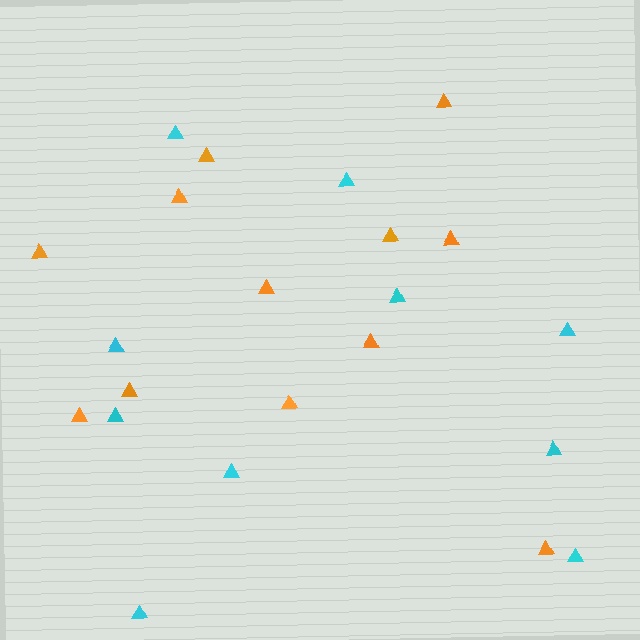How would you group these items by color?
There are 2 groups: one group of cyan triangles (10) and one group of orange triangles (12).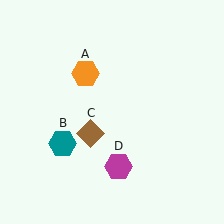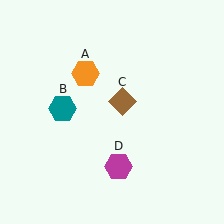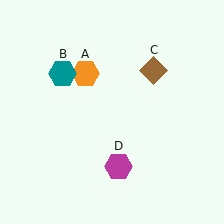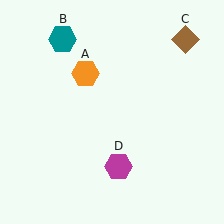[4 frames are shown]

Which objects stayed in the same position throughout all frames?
Orange hexagon (object A) and magenta hexagon (object D) remained stationary.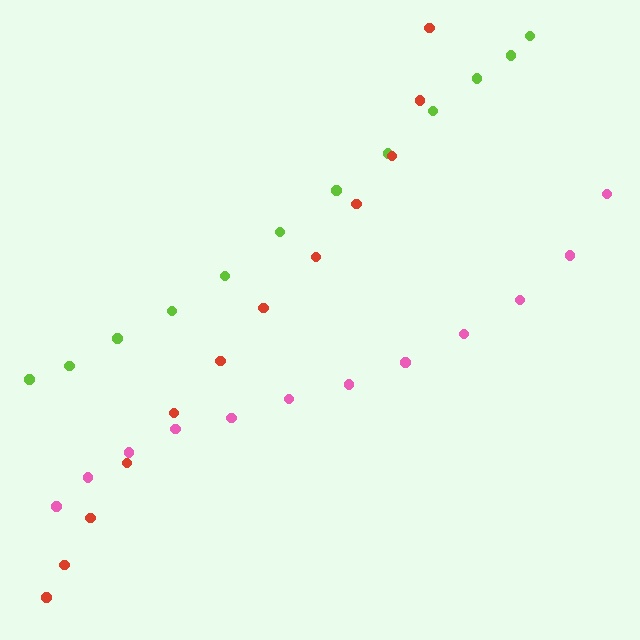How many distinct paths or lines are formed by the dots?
There are 3 distinct paths.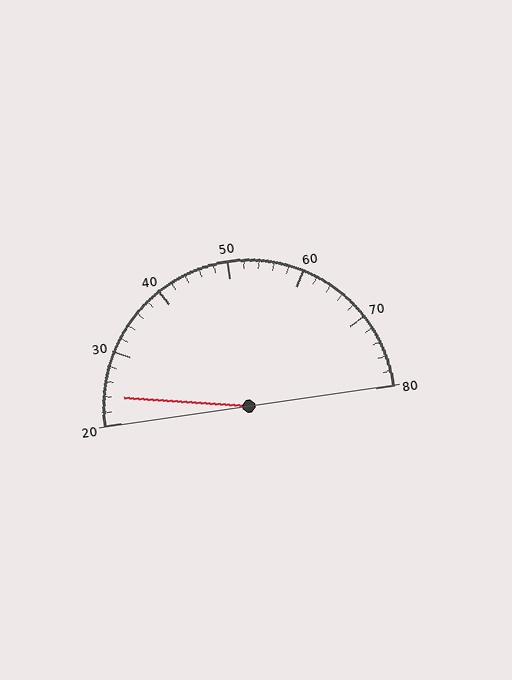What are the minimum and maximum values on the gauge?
The gauge ranges from 20 to 80.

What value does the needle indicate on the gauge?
The needle indicates approximately 24.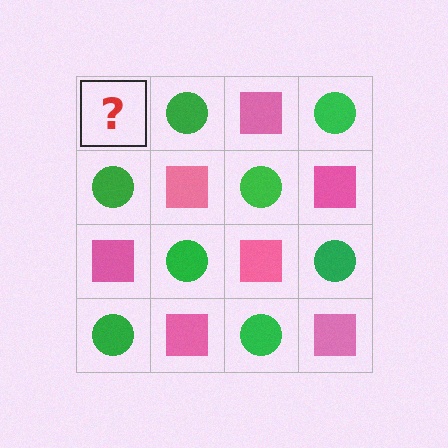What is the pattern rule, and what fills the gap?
The rule is that it alternates pink square and green circle in a checkerboard pattern. The gap should be filled with a pink square.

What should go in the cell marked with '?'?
The missing cell should contain a pink square.